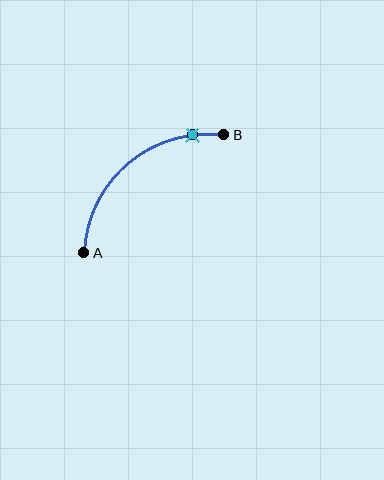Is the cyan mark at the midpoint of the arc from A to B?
No. The cyan mark lies on the arc but is closer to endpoint B. The arc midpoint would be at the point on the curve equidistant along the arc from both A and B.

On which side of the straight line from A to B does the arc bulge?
The arc bulges above and to the left of the straight line connecting A and B.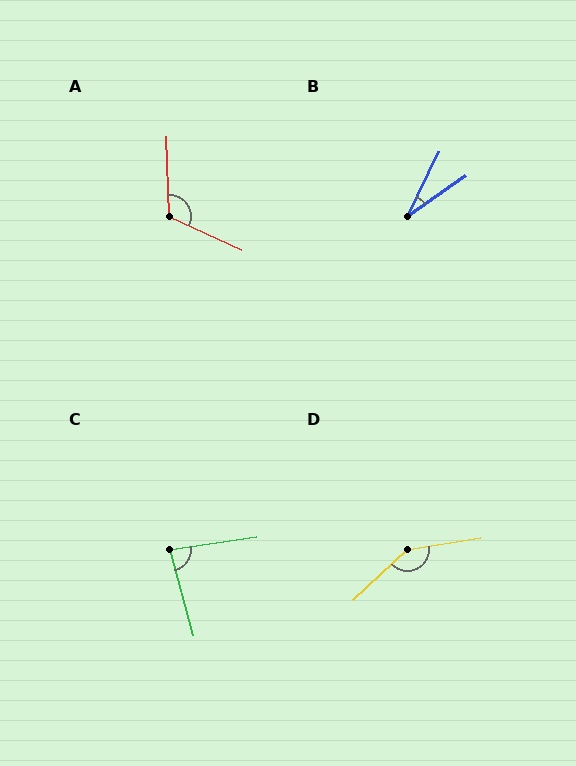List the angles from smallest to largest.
B (29°), C (83°), A (116°), D (146°).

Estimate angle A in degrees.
Approximately 116 degrees.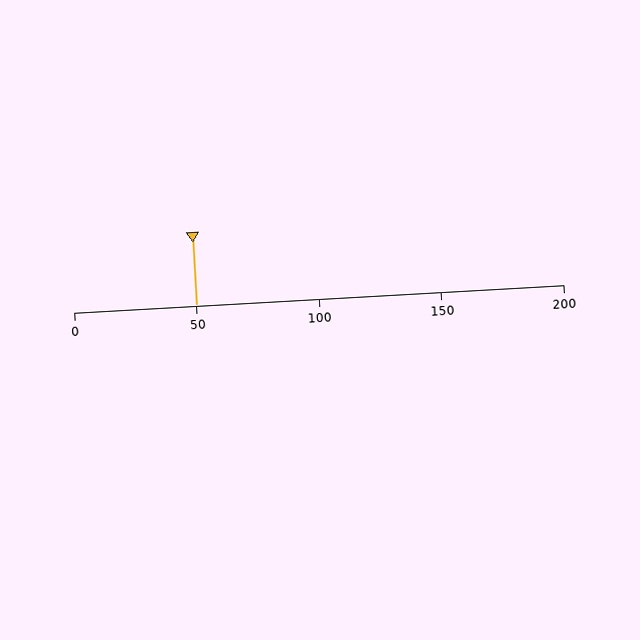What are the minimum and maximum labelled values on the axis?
The axis runs from 0 to 200.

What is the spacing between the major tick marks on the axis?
The major ticks are spaced 50 apart.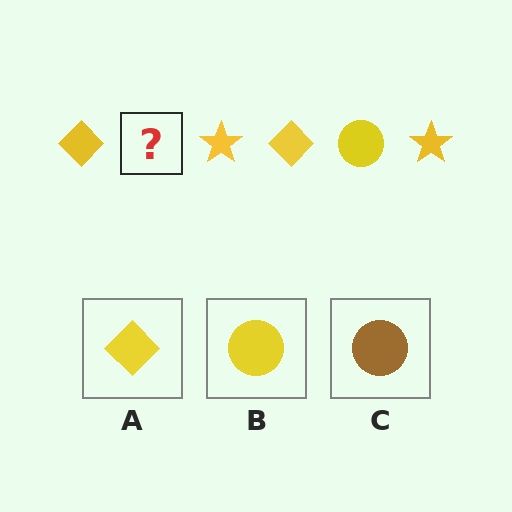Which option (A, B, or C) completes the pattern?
B.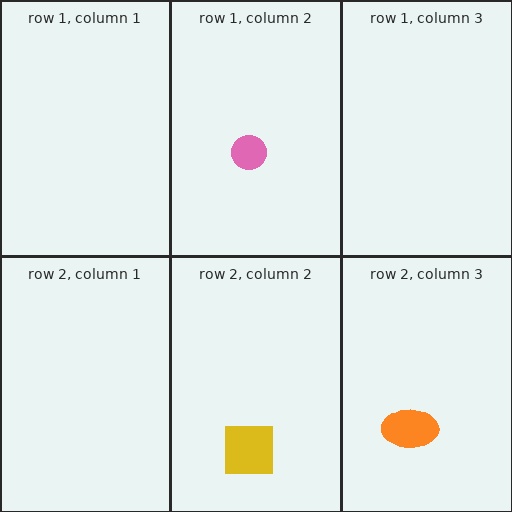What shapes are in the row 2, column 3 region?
The orange ellipse.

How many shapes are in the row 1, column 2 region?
1.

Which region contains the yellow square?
The row 2, column 2 region.